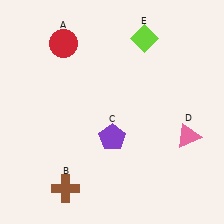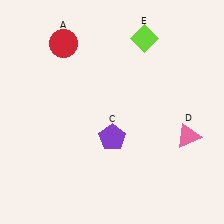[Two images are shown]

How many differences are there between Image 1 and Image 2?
There is 1 difference between the two images.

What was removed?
The brown cross (B) was removed in Image 2.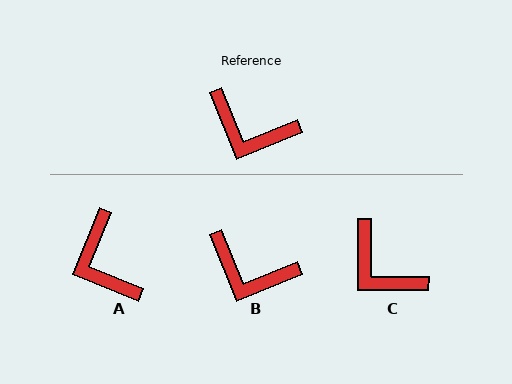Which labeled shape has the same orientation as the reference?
B.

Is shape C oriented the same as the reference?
No, it is off by about 22 degrees.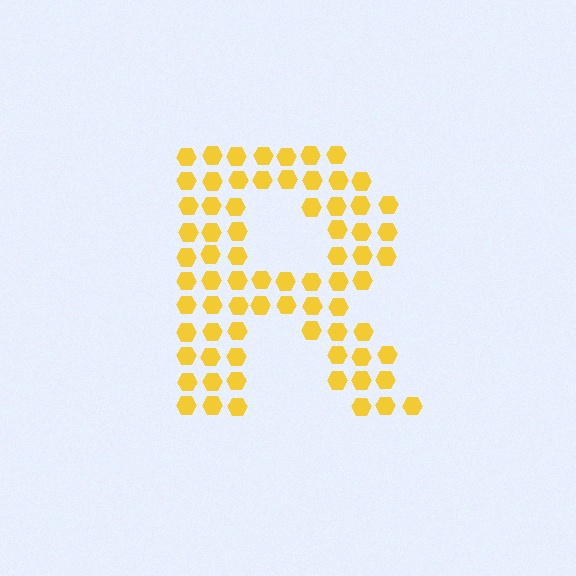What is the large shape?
The large shape is the letter R.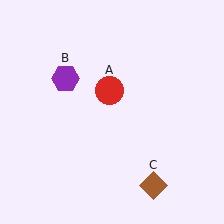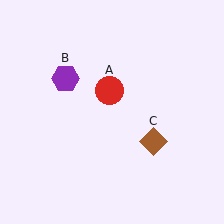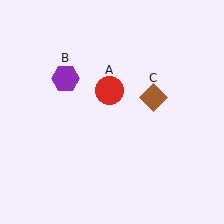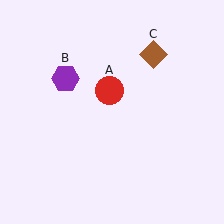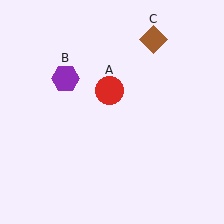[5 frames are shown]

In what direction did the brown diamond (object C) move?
The brown diamond (object C) moved up.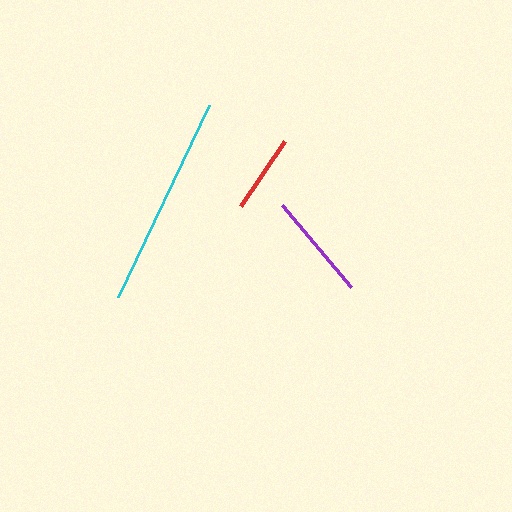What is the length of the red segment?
The red segment is approximately 79 pixels long.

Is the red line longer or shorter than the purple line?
The purple line is longer than the red line.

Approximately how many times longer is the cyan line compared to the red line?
The cyan line is approximately 2.7 times the length of the red line.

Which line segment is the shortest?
The red line is the shortest at approximately 79 pixels.